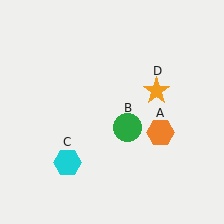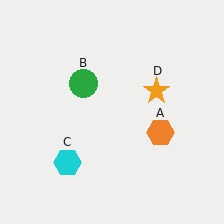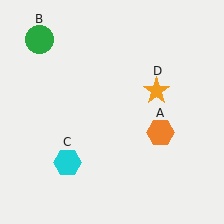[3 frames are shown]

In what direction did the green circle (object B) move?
The green circle (object B) moved up and to the left.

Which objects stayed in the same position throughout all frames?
Orange hexagon (object A) and cyan hexagon (object C) and orange star (object D) remained stationary.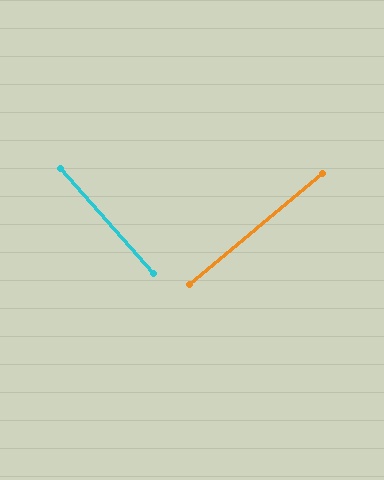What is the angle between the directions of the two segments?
Approximately 88 degrees.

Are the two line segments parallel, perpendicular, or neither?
Perpendicular — they meet at approximately 88°.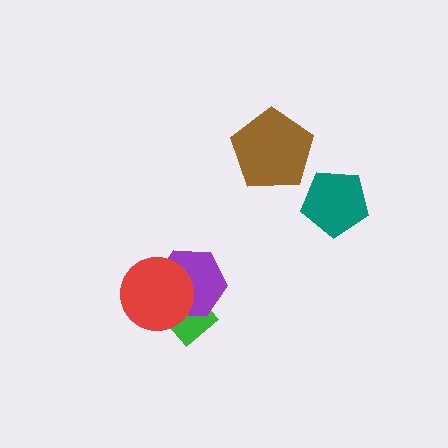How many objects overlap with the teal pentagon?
0 objects overlap with the teal pentagon.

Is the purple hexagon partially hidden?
Yes, it is partially covered by another shape.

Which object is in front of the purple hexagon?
The red circle is in front of the purple hexagon.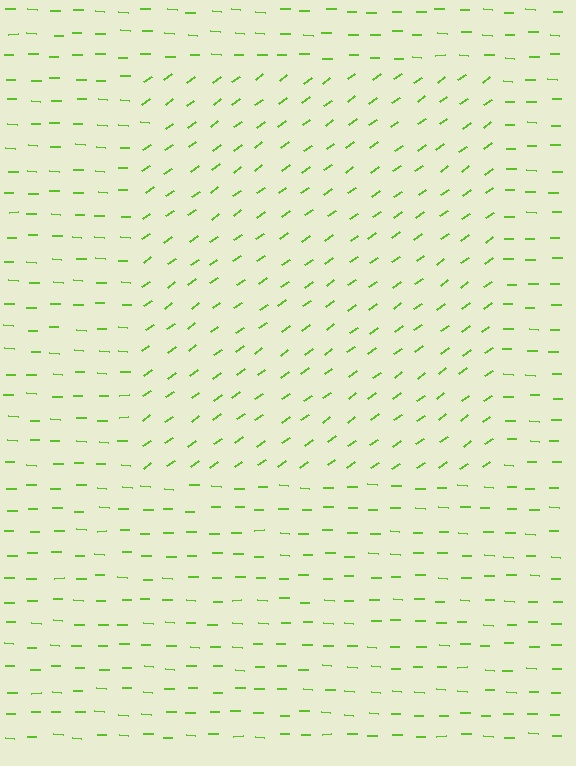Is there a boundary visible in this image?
Yes, there is a texture boundary formed by a change in line orientation.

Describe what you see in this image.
The image is filled with small lime line segments. A rectangle region in the image has lines oriented differently from the surrounding lines, creating a visible texture boundary.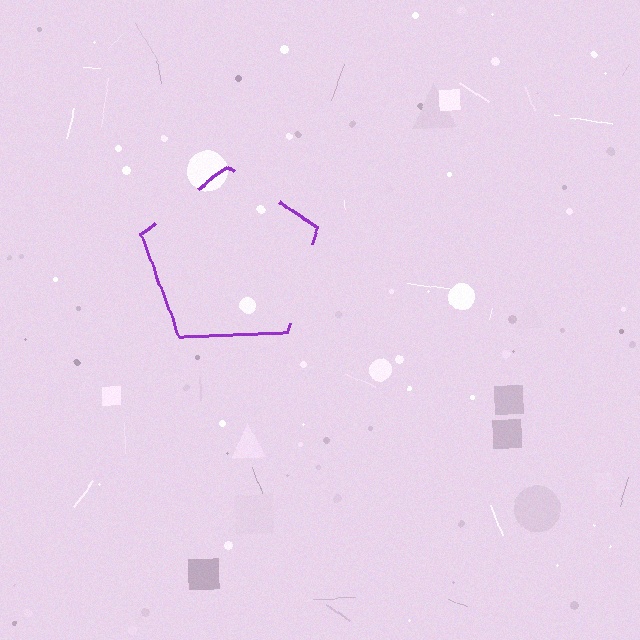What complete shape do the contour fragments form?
The contour fragments form a pentagon.